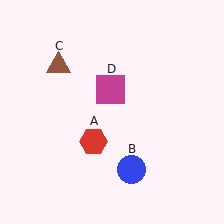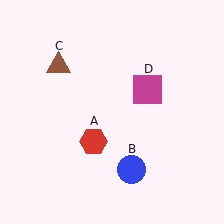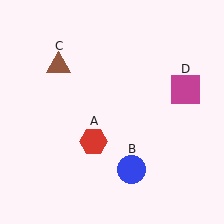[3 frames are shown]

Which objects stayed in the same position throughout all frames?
Red hexagon (object A) and blue circle (object B) and brown triangle (object C) remained stationary.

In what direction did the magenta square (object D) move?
The magenta square (object D) moved right.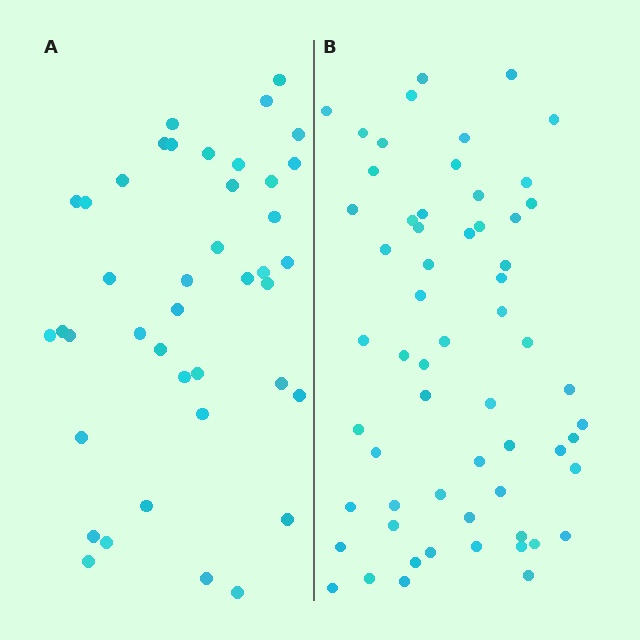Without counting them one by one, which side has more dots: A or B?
Region B (the right region) has more dots.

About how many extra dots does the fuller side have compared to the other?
Region B has approximately 20 more dots than region A.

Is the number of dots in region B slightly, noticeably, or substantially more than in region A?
Region B has substantially more. The ratio is roughly 1.5 to 1.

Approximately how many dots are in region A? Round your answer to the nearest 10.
About 40 dots. (The exact count is 41, which rounds to 40.)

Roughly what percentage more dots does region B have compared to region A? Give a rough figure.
About 45% more.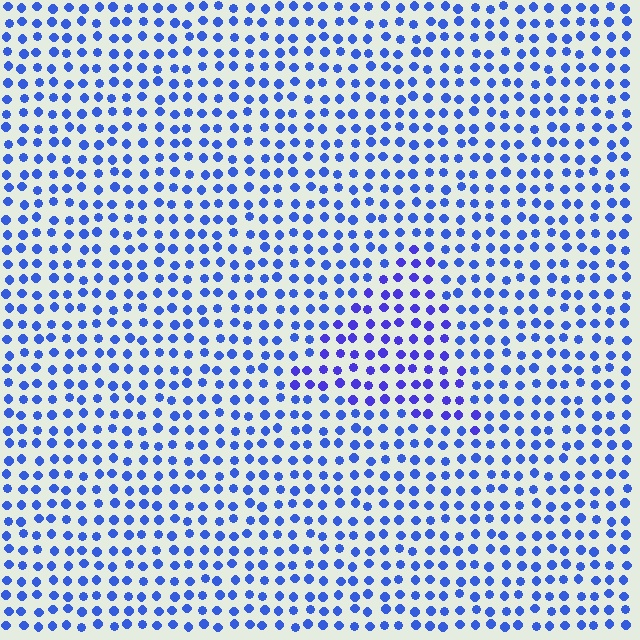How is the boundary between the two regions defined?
The boundary is defined purely by a slight shift in hue (about 22 degrees). Spacing, size, and orientation are identical on both sides.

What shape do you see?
I see a triangle.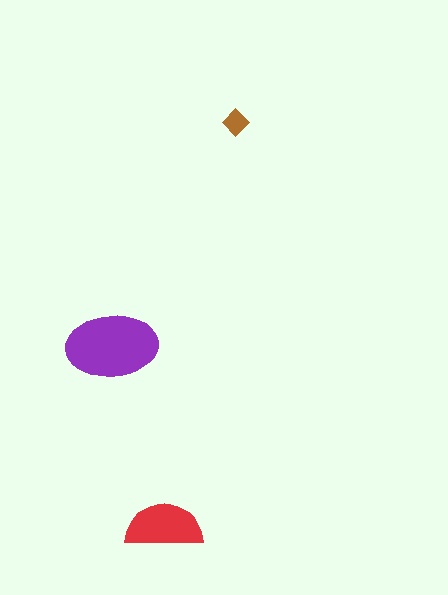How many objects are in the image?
There are 3 objects in the image.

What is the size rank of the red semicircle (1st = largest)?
2nd.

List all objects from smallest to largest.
The brown diamond, the red semicircle, the purple ellipse.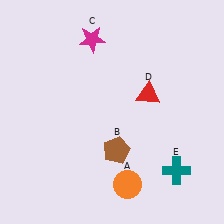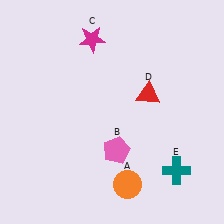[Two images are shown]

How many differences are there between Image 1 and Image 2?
There is 1 difference between the two images.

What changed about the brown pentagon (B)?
In Image 1, B is brown. In Image 2, it changed to pink.